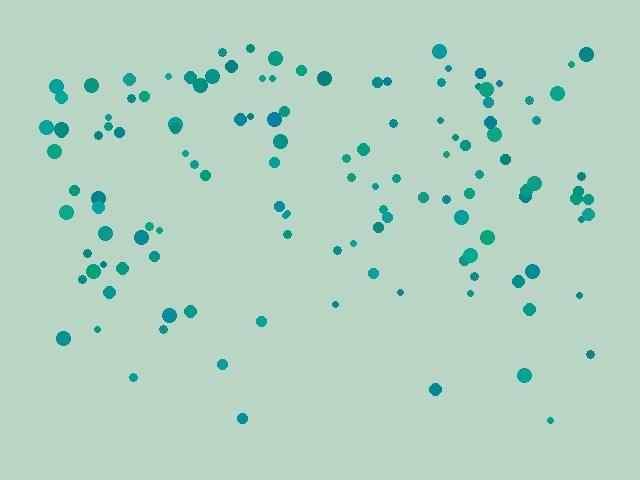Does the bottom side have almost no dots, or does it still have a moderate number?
Still a moderate number, just noticeably fewer than the top.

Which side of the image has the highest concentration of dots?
The top.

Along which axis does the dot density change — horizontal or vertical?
Vertical.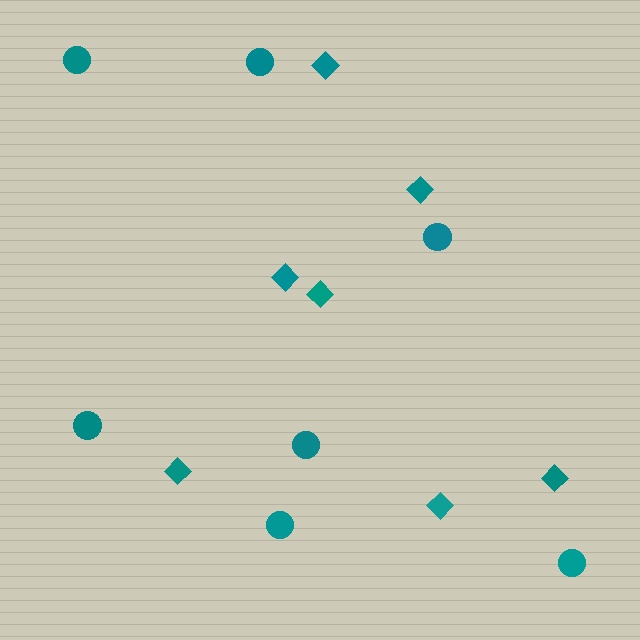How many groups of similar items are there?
There are 2 groups: one group of diamonds (7) and one group of circles (7).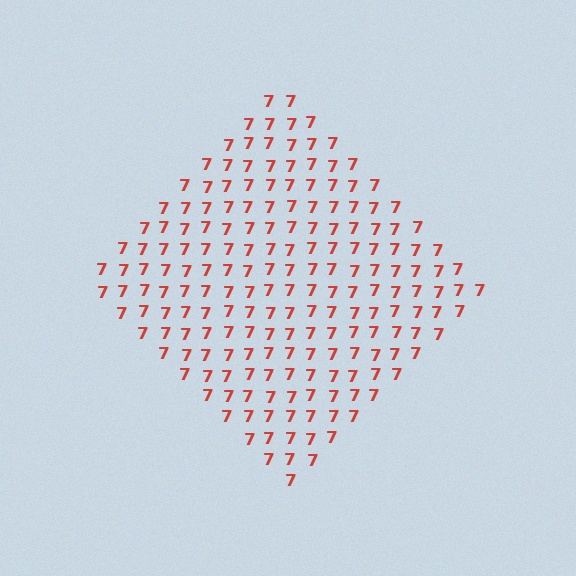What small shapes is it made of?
It is made of small digit 7's.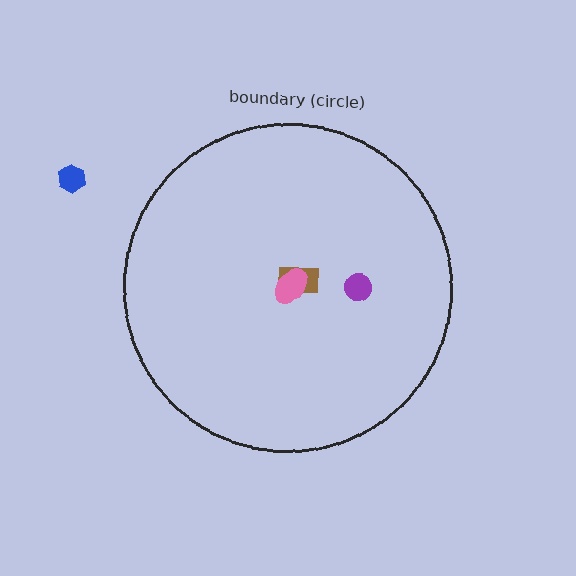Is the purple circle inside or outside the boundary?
Inside.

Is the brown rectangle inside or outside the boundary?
Inside.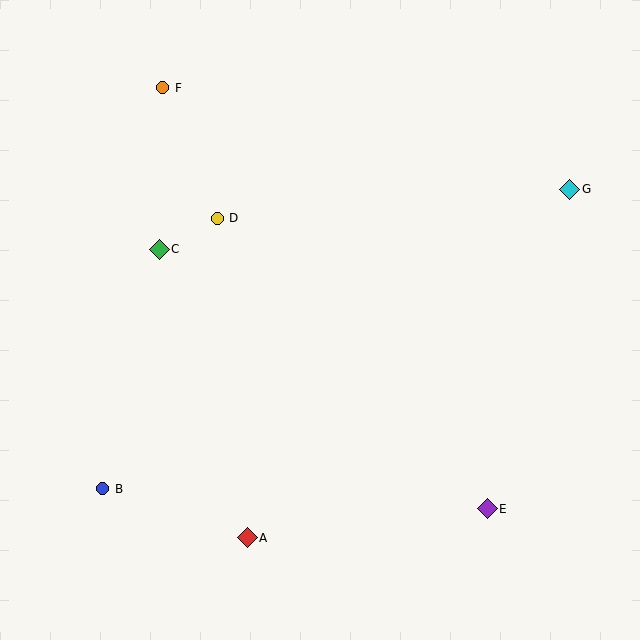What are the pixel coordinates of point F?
Point F is at (163, 88).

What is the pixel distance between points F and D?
The distance between F and D is 141 pixels.